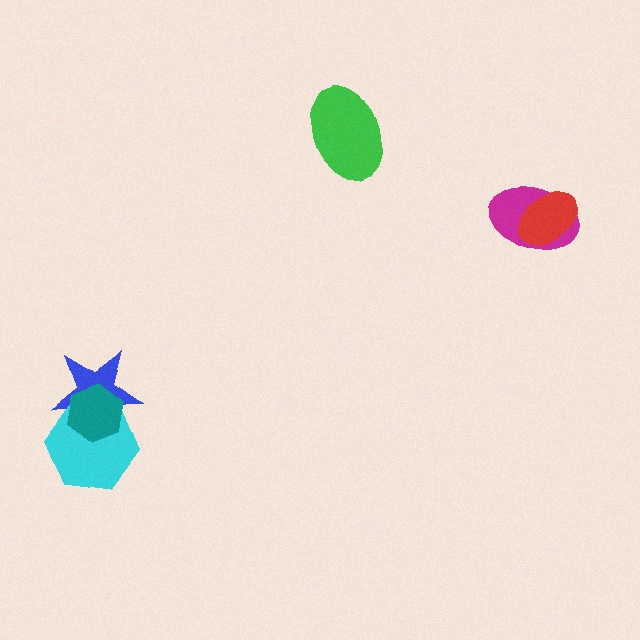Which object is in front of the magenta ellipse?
The red ellipse is in front of the magenta ellipse.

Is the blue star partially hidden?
Yes, it is partially covered by another shape.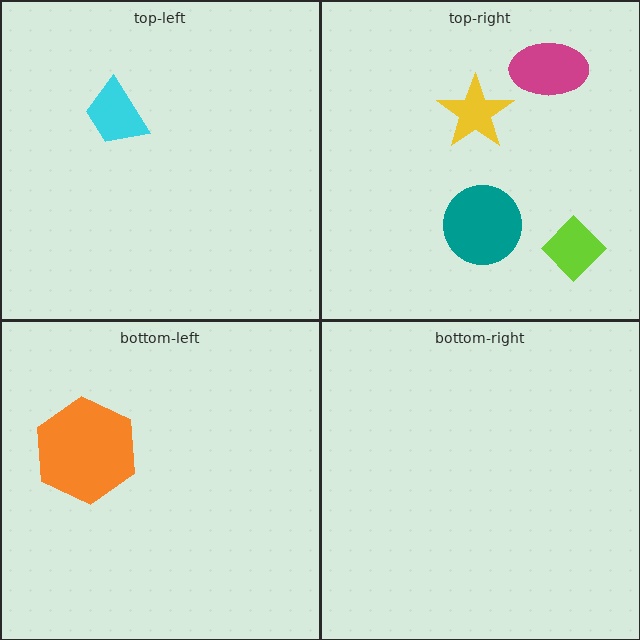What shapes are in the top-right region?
The lime diamond, the magenta ellipse, the teal circle, the yellow star.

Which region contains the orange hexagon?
The bottom-left region.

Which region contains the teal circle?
The top-right region.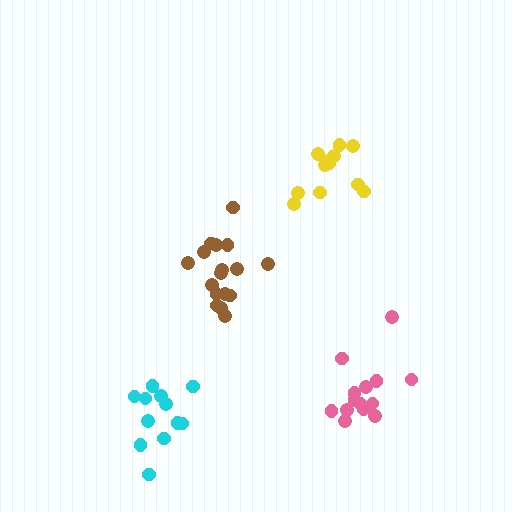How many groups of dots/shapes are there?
There are 4 groups.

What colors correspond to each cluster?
The clusters are colored: brown, yellow, cyan, pink.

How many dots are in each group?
Group 1: 17 dots, Group 2: 12 dots, Group 3: 12 dots, Group 4: 15 dots (56 total).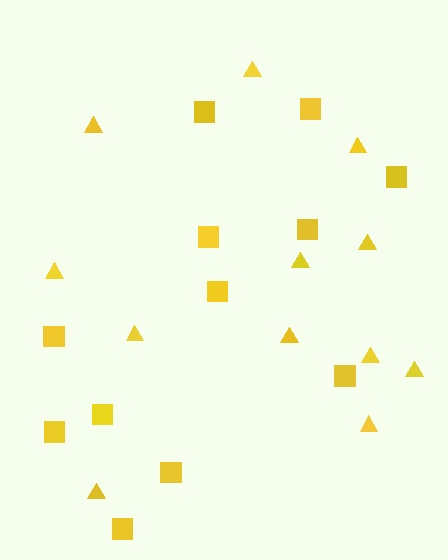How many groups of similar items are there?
There are 2 groups: one group of triangles (12) and one group of squares (12).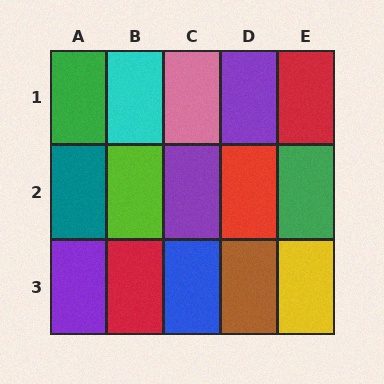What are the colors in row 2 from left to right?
Teal, lime, purple, red, green.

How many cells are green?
2 cells are green.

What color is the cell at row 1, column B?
Cyan.